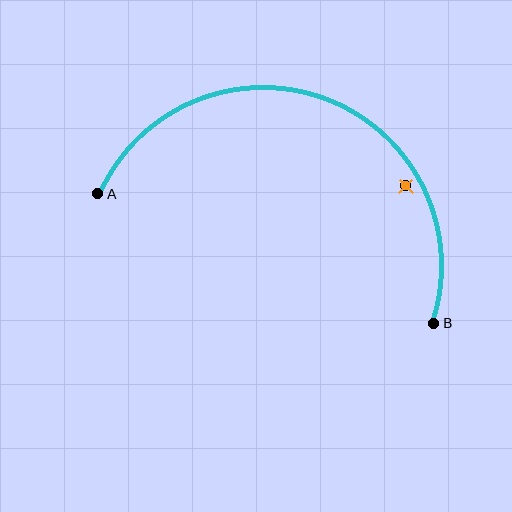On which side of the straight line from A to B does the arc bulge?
The arc bulges above the straight line connecting A and B.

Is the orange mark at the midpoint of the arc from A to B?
No — the orange mark does not lie on the arc at all. It sits slightly inside the curve.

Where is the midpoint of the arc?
The arc midpoint is the point on the curve farthest from the straight line joining A and B. It sits above that line.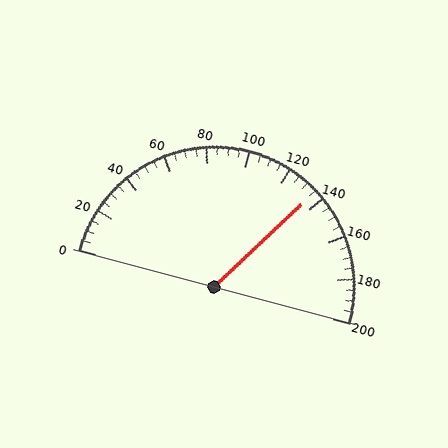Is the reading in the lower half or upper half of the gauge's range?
The reading is in the upper half of the range (0 to 200).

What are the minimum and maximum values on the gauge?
The gauge ranges from 0 to 200.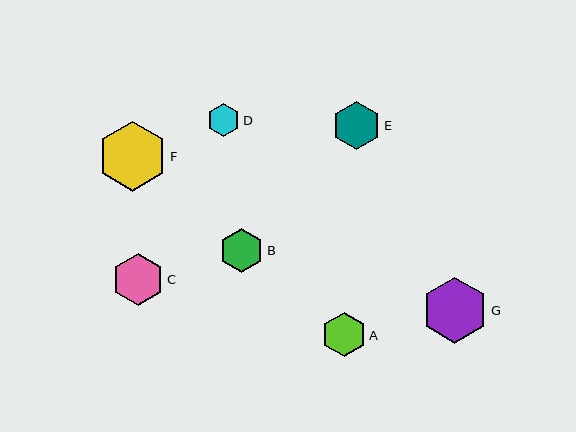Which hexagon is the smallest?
Hexagon D is the smallest with a size of approximately 33 pixels.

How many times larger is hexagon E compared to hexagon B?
Hexagon E is approximately 1.1 times the size of hexagon B.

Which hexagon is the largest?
Hexagon F is the largest with a size of approximately 70 pixels.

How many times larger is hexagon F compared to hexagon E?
Hexagon F is approximately 1.4 times the size of hexagon E.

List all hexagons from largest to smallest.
From largest to smallest: F, G, C, E, A, B, D.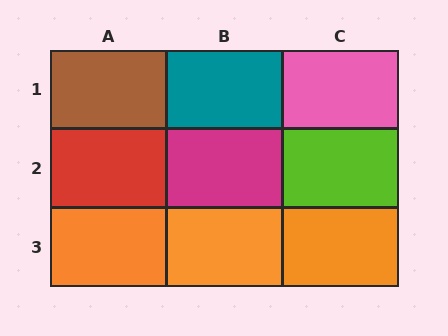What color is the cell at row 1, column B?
Teal.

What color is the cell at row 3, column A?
Orange.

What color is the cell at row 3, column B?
Orange.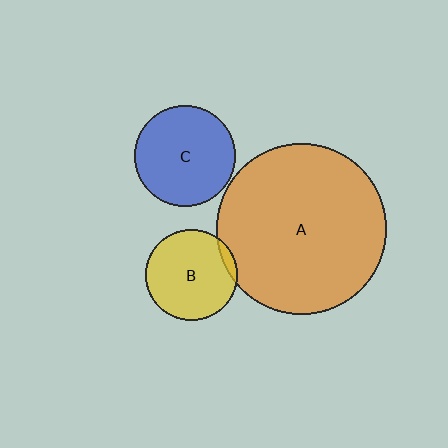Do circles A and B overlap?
Yes.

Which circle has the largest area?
Circle A (orange).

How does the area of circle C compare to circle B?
Approximately 1.2 times.